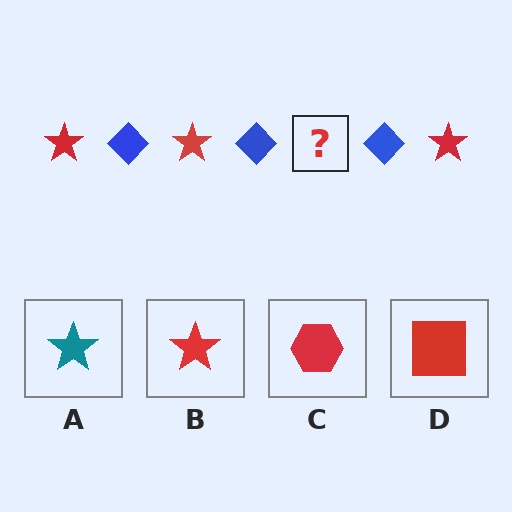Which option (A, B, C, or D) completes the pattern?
B.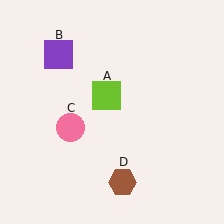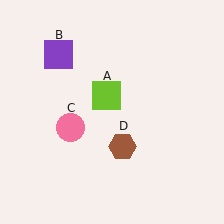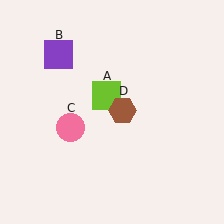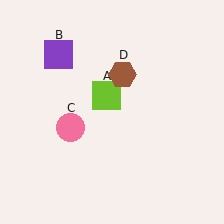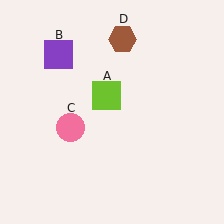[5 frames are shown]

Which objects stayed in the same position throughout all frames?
Lime square (object A) and purple square (object B) and pink circle (object C) remained stationary.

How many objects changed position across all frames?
1 object changed position: brown hexagon (object D).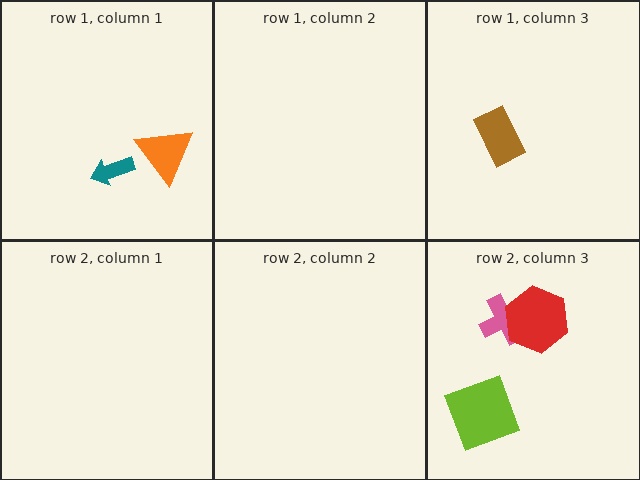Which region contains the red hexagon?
The row 2, column 3 region.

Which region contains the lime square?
The row 2, column 3 region.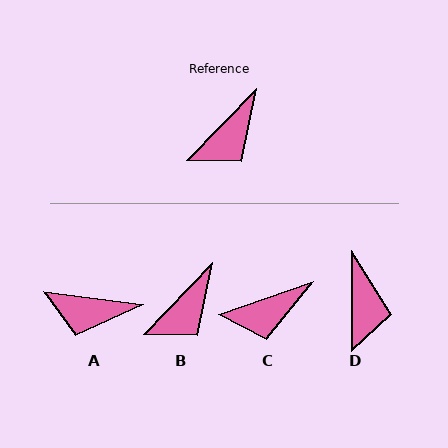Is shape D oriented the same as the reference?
No, it is off by about 44 degrees.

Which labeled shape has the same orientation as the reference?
B.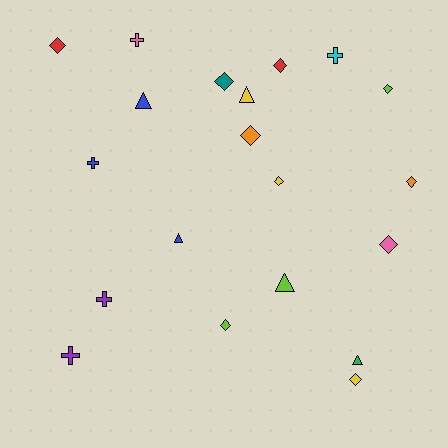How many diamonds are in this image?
There are 10 diamonds.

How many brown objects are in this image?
There are no brown objects.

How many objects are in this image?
There are 20 objects.